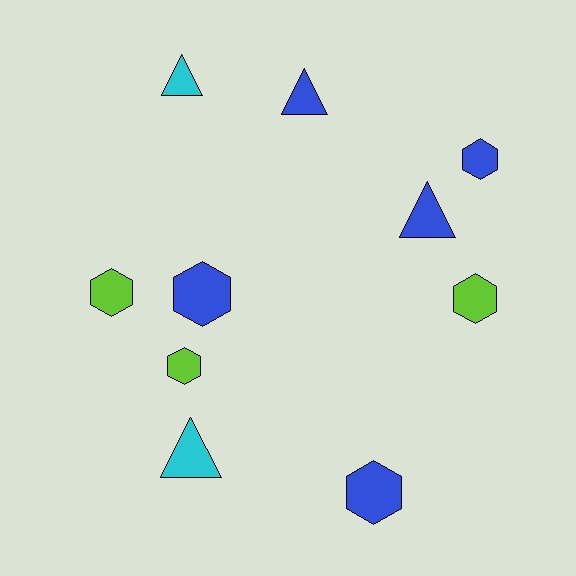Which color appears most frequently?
Blue, with 5 objects.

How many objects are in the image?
There are 10 objects.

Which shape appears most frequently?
Hexagon, with 6 objects.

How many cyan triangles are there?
There are 2 cyan triangles.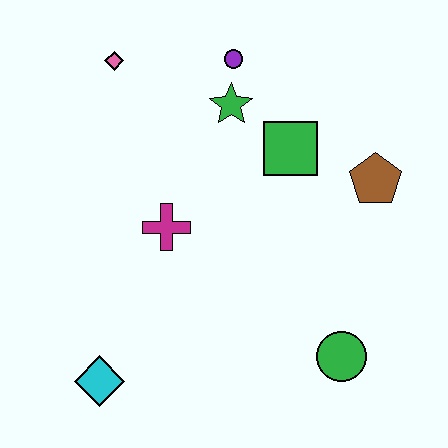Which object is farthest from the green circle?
The pink diamond is farthest from the green circle.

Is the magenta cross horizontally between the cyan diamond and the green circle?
Yes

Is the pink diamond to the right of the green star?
No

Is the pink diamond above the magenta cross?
Yes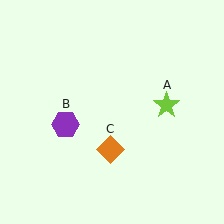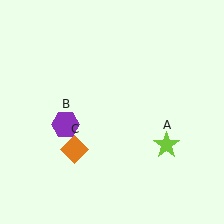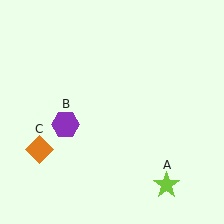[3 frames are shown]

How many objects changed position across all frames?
2 objects changed position: lime star (object A), orange diamond (object C).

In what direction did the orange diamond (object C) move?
The orange diamond (object C) moved left.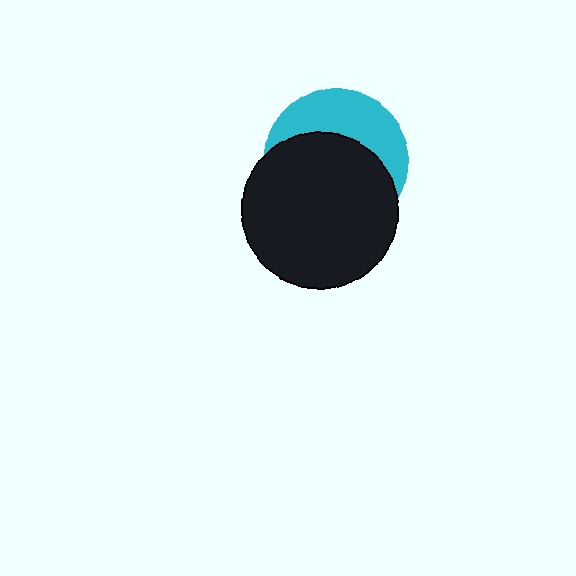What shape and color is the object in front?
The object in front is a black circle.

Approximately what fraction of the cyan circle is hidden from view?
Roughly 62% of the cyan circle is hidden behind the black circle.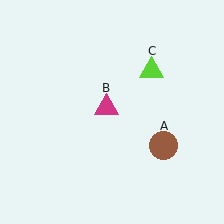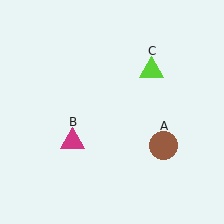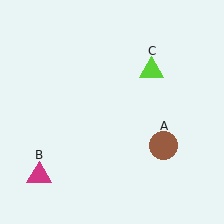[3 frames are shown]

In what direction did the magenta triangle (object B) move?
The magenta triangle (object B) moved down and to the left.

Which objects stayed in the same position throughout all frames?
Brown circle (object A) and lime triangle (object C) remained stationary.